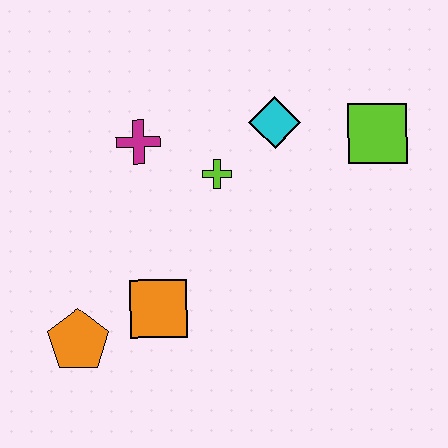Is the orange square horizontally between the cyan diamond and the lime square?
No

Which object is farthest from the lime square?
The orange pentagon is farthest from the lime square.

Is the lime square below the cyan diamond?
Yes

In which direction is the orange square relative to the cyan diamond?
The orange square is below the cyan diamond.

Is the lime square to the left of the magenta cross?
No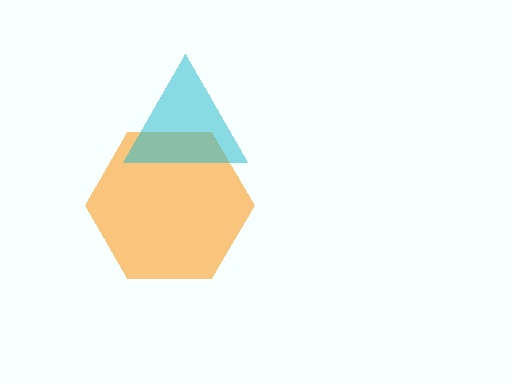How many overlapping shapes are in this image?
There are 2 overlapping shapes in the image.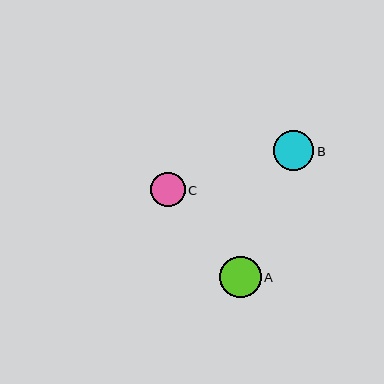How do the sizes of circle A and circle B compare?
Circle A and circle B are approximately the same size.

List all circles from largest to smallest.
From largest to smallest: A, B, C.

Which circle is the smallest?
Circle C is the smallest with a size of approximately 34 pixels.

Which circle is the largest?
Circle A is the largest with a size of approximately 42 pixels.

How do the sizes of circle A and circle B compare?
Circle A and circle B are approximately the same size.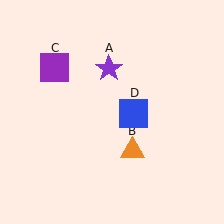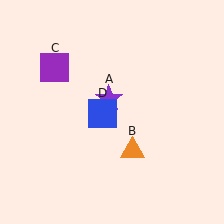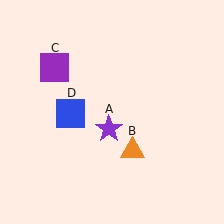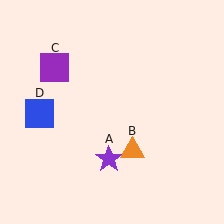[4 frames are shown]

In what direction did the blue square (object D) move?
The blue square (object D) moved left.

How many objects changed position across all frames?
2 objects changed position: purple star (object A), blue square (object D).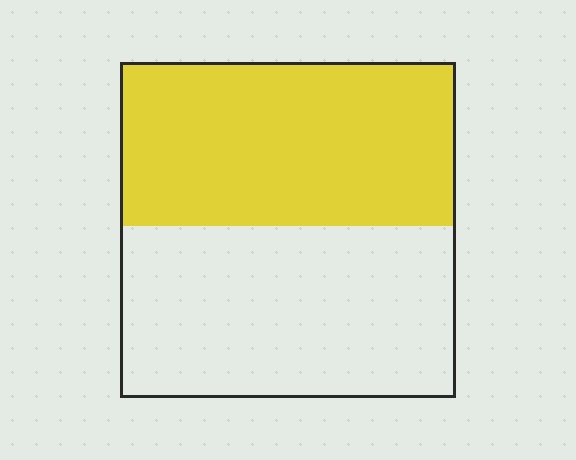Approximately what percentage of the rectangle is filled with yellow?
Approximately 50%.